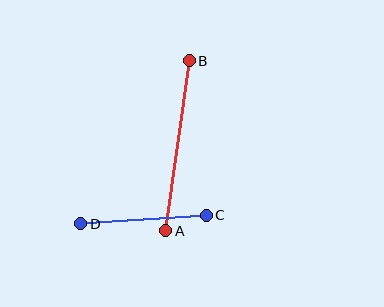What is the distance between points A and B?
The distance is approximately 172 pixels.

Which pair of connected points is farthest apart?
Points A and B are farthest apart.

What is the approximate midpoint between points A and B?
The midpoint is at approximately (177, 146) pixels.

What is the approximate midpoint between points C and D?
The midpoint is at approximately (143, 220) pixels.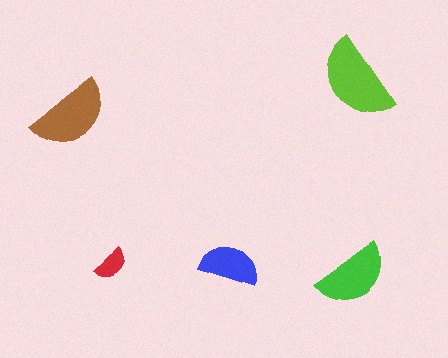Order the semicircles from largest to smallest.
the lime one, the brown one, the green one, the blue one, the red one.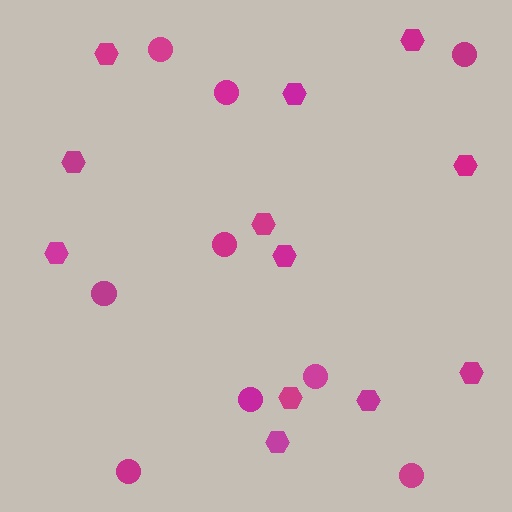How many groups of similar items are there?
There are 2 groups: one group of circles (9) and one group of hexagons (12).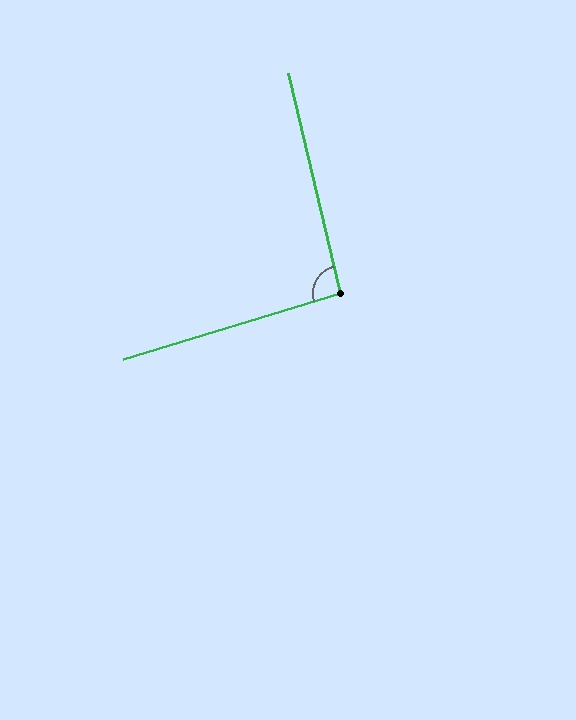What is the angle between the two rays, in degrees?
Approximately 94 degrees.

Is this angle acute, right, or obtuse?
It is approximately a right angle.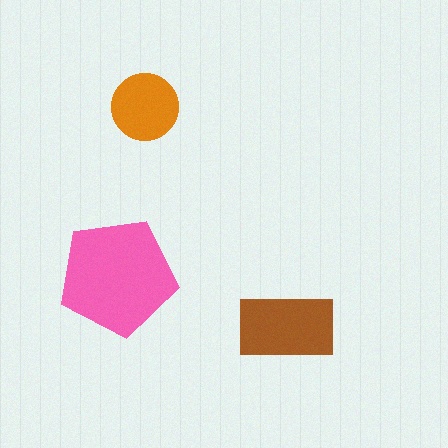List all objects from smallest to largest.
The orange circle, the brown rectangle, the pink pentagon.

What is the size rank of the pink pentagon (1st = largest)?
1st.